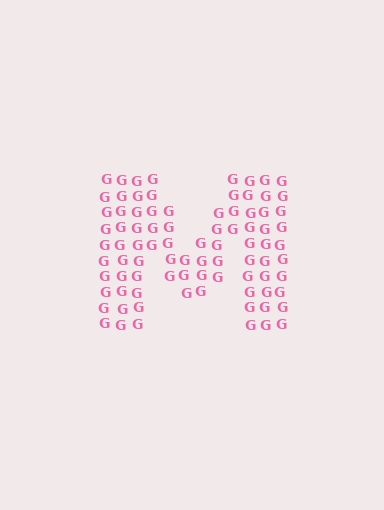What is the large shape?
The large shape is the letter M.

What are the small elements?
The small elements are letter G's.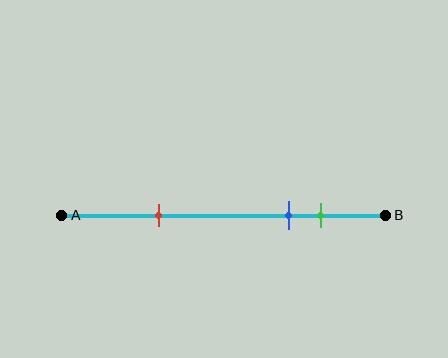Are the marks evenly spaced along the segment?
No, the marks are not evenly spaced.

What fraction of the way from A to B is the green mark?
The green mark is approximately 80% (0.8) of the way from A to B.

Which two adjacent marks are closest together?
The blue and green marks are the closest adjacent pair.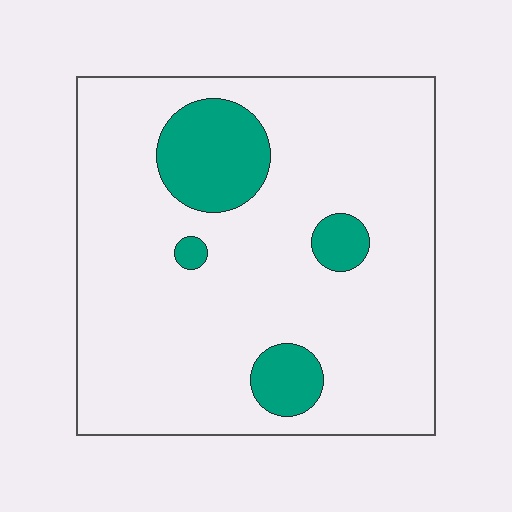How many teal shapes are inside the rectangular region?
4.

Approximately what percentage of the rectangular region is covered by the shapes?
Approximately 15%.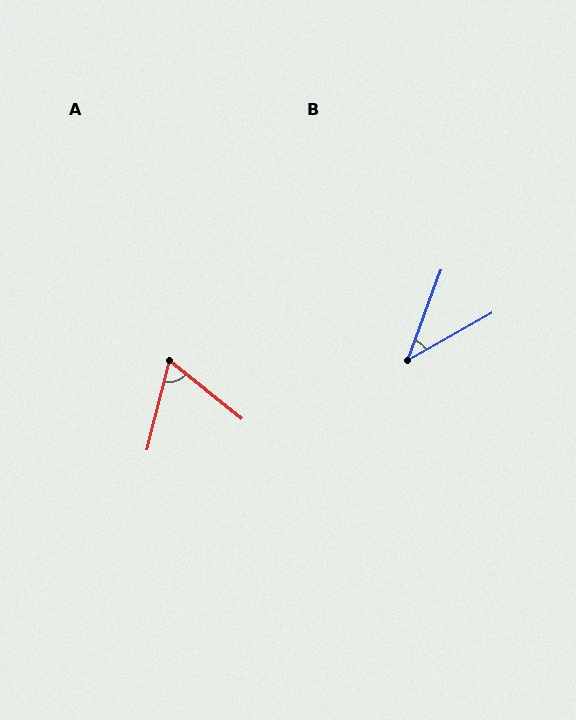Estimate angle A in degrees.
Approximately 65 degrees.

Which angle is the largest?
A, at approximately 65 degrees.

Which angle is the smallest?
B, at approximately 40 degrees.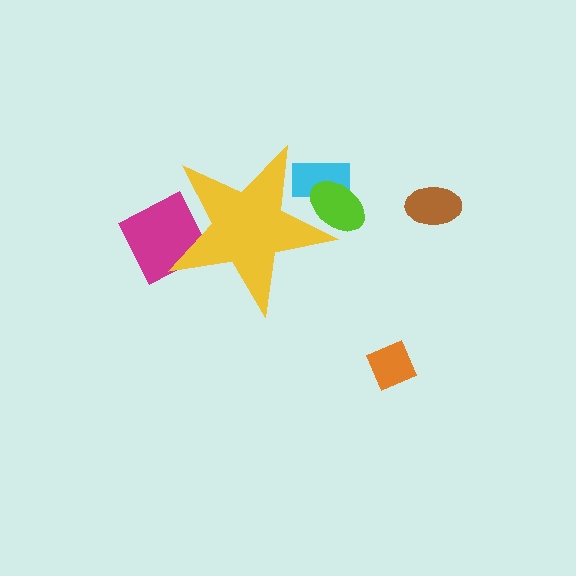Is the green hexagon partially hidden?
Yes, the green hexagon is partially hidden behind the yellow star.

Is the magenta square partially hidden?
Yes, the magenta square is partially hidden behind the yellow star.